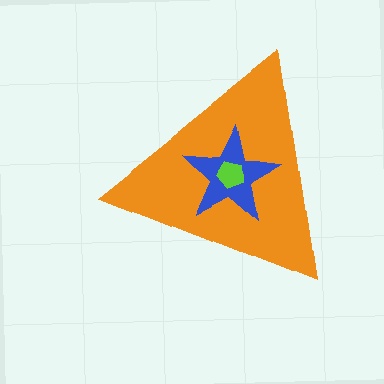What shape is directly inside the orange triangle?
The blue star.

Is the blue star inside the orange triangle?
Yes.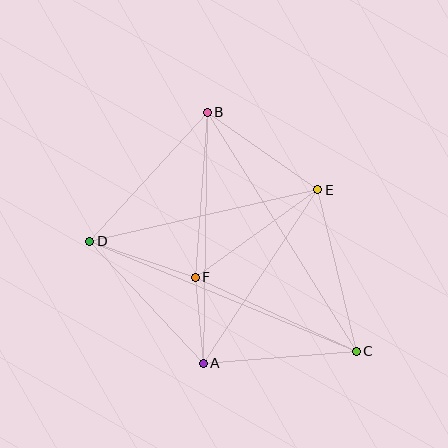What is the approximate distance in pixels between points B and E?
The distance between B and E is approximately 135 pixels.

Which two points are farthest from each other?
Points C and D are farthest from each other.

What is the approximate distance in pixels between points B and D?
The distance between B and D is approximately 174 pixels.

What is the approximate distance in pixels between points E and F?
The distance between E and F is approximately 150 pixels.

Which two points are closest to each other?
Points A and F are closest to each other.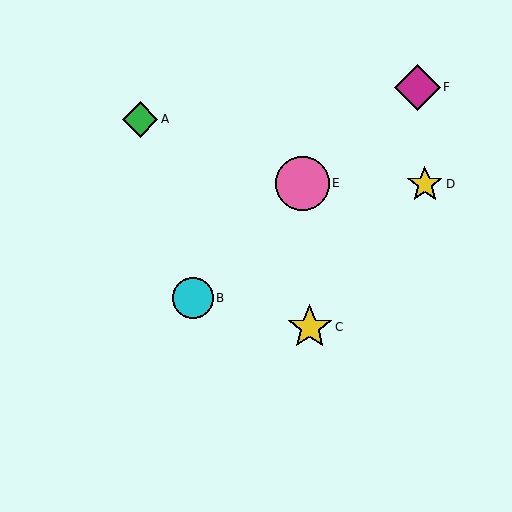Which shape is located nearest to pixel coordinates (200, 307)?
The cyan circle (labeled B) at (193, 298) is nearest to that location.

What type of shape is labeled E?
Shape E is a pink circle.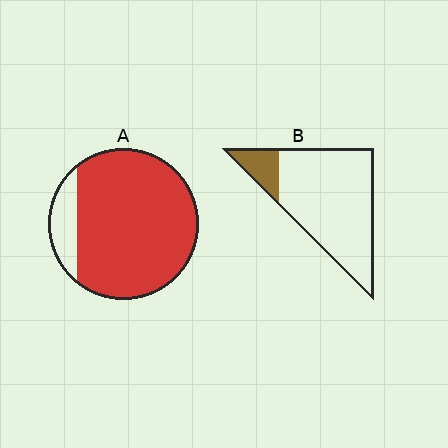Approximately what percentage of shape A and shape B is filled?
A is approximately 85% and B is approximately 15%.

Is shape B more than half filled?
No.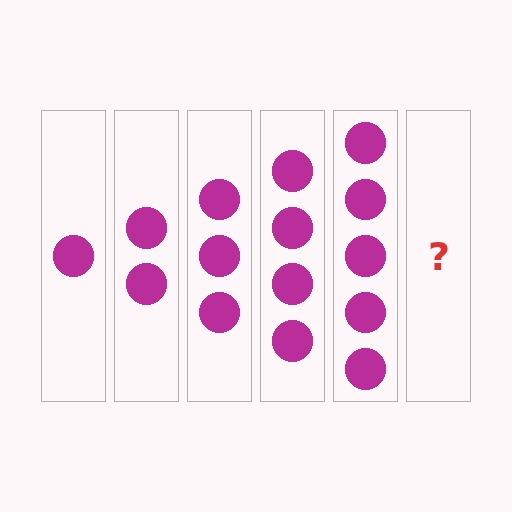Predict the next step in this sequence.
The next step is 6 circles.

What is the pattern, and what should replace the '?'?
The pattern is that each step adds one more circle. The '?' should be 6 circles.